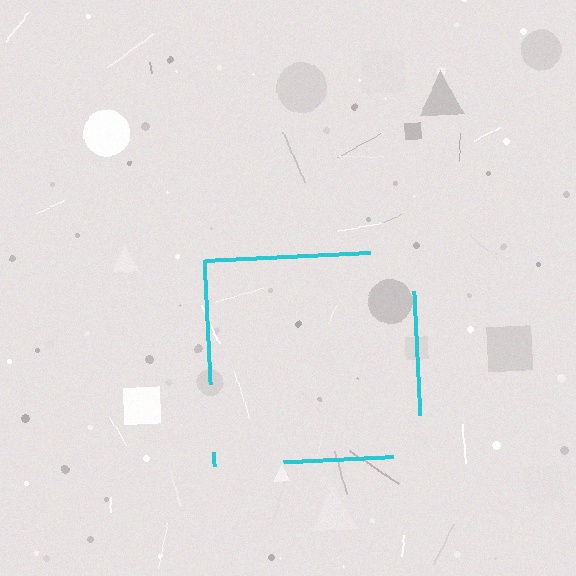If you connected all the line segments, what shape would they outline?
They would outline a square.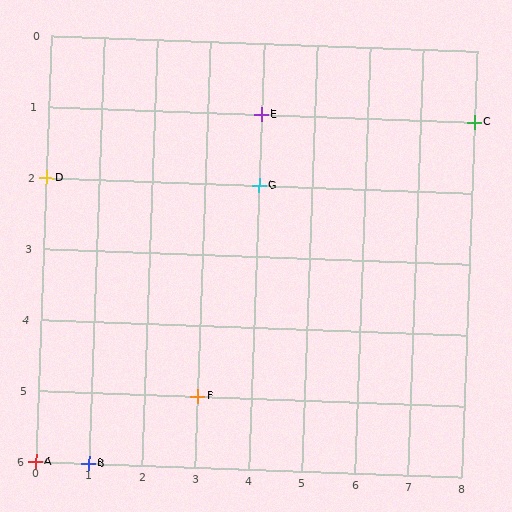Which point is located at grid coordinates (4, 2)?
Point G is at (4, 2).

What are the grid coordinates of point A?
Point A is at grid coordinates (0, 6).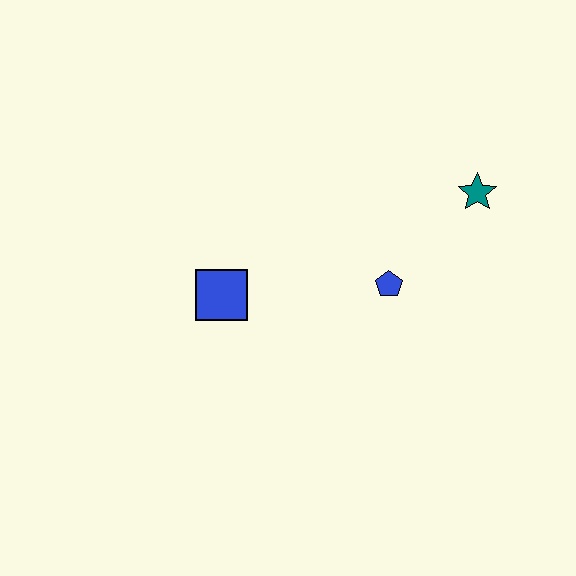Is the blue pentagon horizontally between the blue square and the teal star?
Yes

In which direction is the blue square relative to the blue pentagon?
The blue square is to the left of the blue pentagon.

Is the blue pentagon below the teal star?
Yes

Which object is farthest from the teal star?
The blue square is farthest from the teal star.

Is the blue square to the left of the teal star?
Yes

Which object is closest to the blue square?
The blue pentagon is closest to the blue square.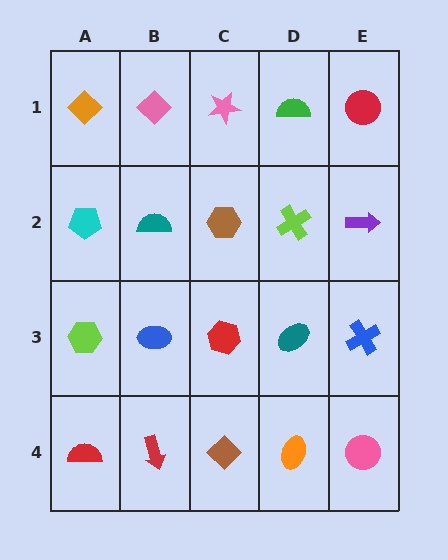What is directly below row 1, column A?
A cyan pentagon.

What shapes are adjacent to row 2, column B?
A pink diamond (row 1, column B), a blue ellipse (row 3, column B), a cyan pentagon (row 2, column A), a brown hexagon (row 2, column C).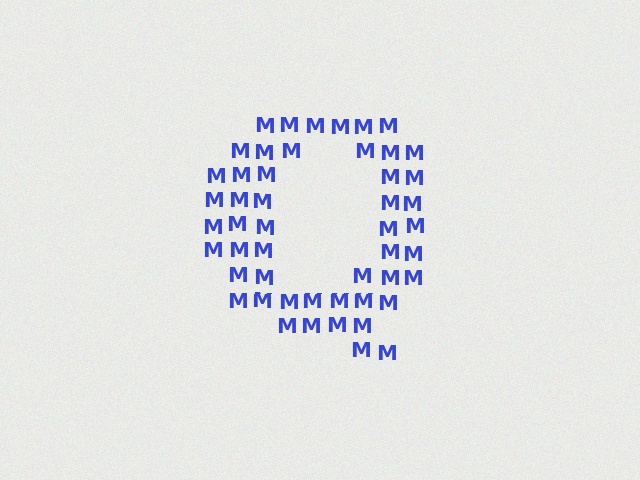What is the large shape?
The large shape is the letter Q.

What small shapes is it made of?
It is made of small letter M's.